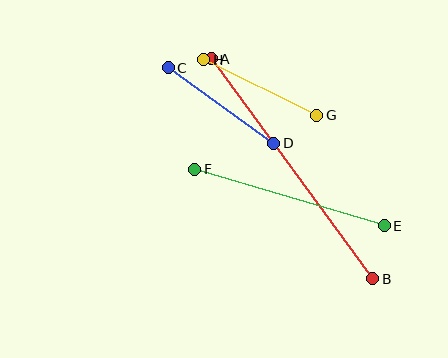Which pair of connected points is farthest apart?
Points A and B are farthest apart.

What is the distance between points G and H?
The distance is approximately 126 pixels.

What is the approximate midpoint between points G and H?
The midpoint is at approximately (260, 88) pixels.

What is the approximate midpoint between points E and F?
The midpoint is at approximately (289, 197) pixels.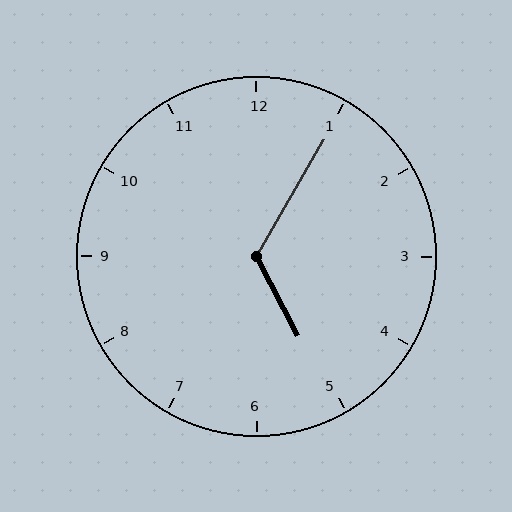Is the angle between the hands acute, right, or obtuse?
It is obtuse.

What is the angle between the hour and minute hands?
Approximately 122 degrees.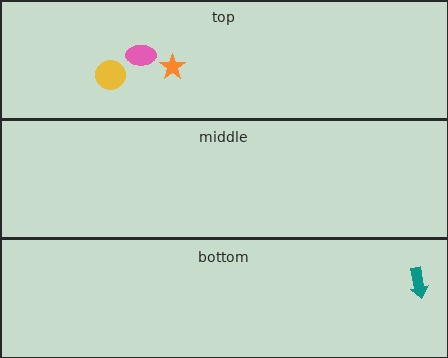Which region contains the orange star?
The top region.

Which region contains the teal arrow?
The bottom region.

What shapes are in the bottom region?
The teal arrow.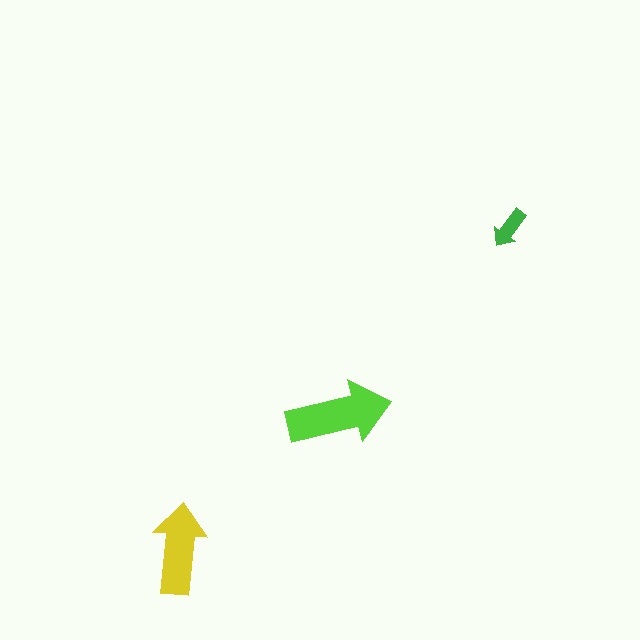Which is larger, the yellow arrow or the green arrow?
The yellow one.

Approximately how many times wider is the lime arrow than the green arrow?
About 2.5 times wider.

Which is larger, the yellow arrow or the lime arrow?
The lime one.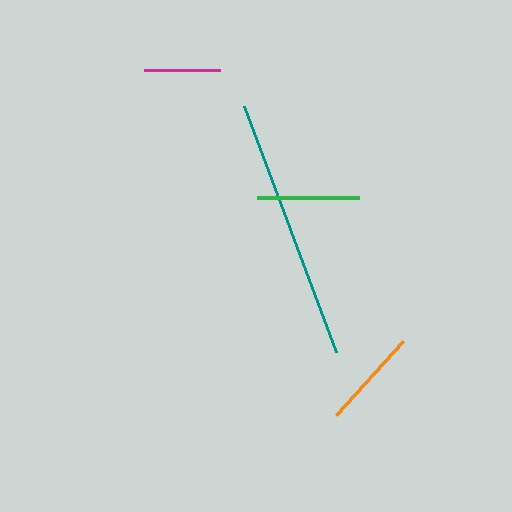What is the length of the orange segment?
The orange segment is approximately 100 pixels long.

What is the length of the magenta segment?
The magenta segment is approximately 76 pixels long.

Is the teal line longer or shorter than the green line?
The teal line is longer than the green line.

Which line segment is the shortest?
The magenta line is the shortest at approximately 76 pixels.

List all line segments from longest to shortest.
From longest to shortest: teal, green, orange, magenta.